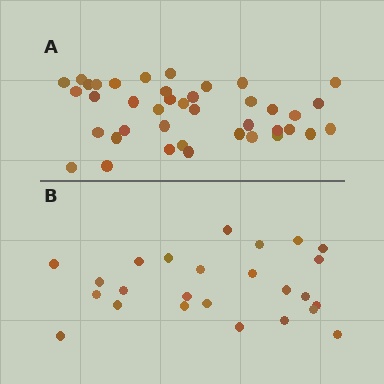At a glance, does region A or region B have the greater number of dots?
Region A (the top region) has more dots.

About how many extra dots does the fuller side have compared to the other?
Region A has approximately 15 more dots than region B.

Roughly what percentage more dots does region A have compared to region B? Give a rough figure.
About 60% more.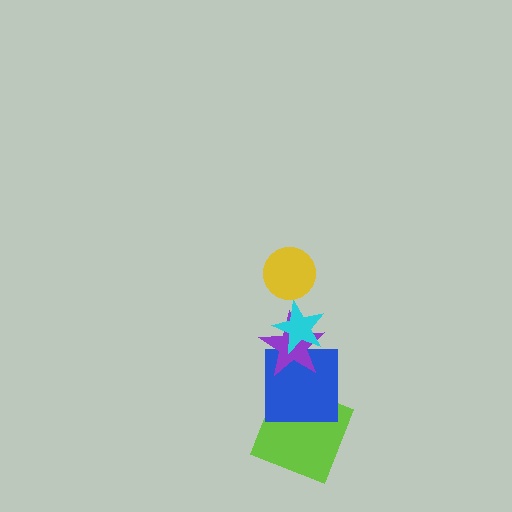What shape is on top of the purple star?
The cyan star is on top of the purple star.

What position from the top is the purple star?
The purple star is 3rd from the top.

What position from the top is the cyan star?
The cyan star is 2nd from the top.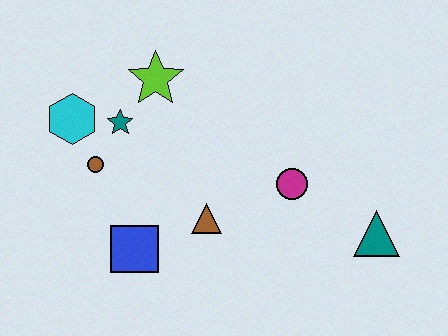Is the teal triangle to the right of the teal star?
Yes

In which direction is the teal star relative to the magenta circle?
The teal star is to the left of the magenta circle.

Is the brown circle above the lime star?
No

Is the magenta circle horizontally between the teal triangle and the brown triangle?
Yes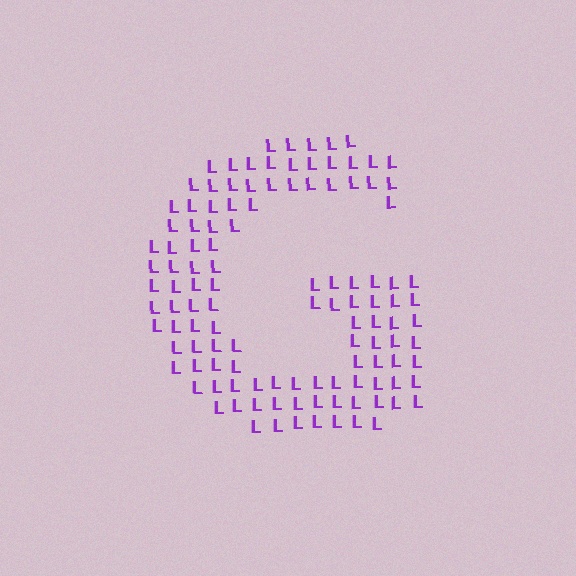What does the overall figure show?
The overall figure shows the letter G.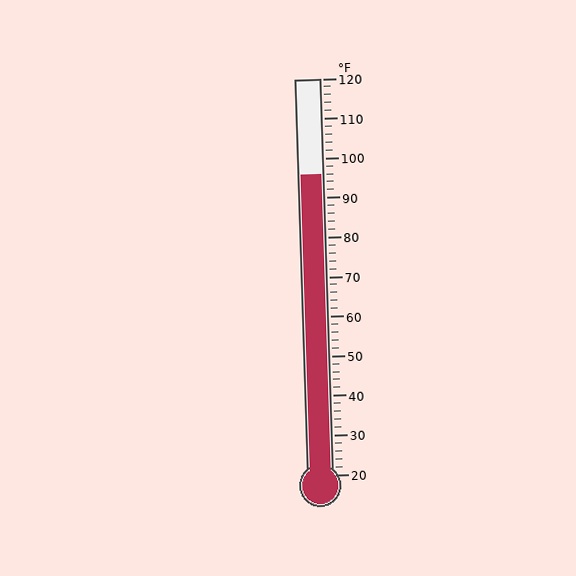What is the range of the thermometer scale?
The thermometer scale ranges from 20°F to 120°F.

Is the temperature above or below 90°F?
The temperature is above 90°F.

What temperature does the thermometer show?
The thermometer shows approximately 96°F.